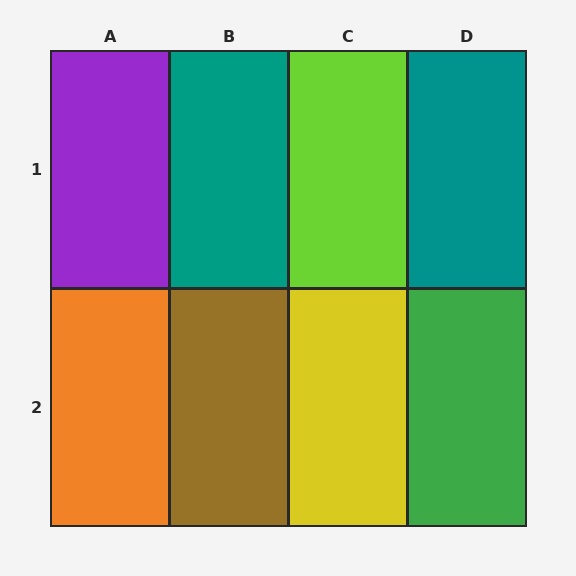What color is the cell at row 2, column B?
Brown.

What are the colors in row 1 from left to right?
Purple, teal, lime, teal.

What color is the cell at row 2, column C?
Yellow.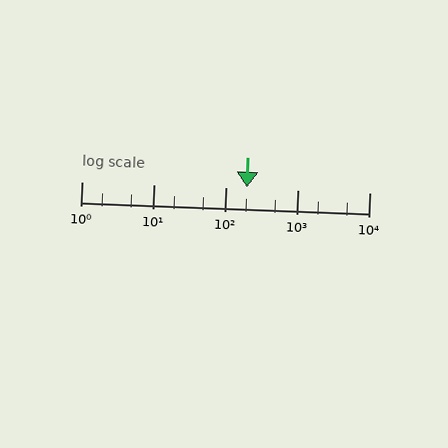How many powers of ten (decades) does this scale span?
The scale spans 4 decades, from 1 to 10000.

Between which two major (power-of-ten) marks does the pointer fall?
The pointer is between 100 and 1000.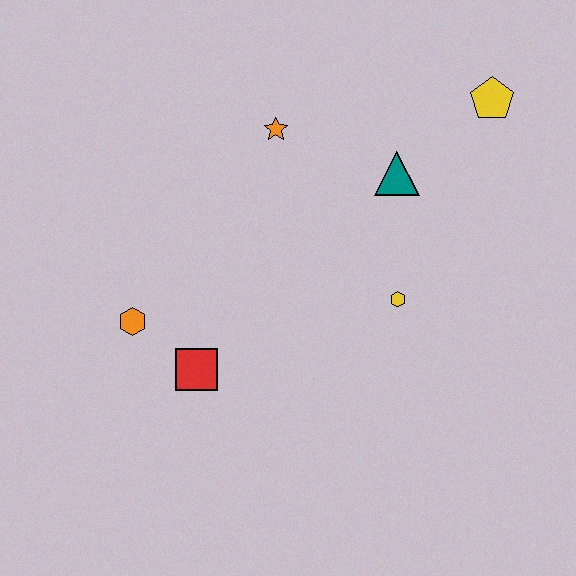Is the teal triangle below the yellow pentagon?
Yes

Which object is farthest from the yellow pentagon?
The orange hexagon is farthest from the yellow pentagon.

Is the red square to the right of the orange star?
No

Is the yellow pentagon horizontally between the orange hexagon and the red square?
No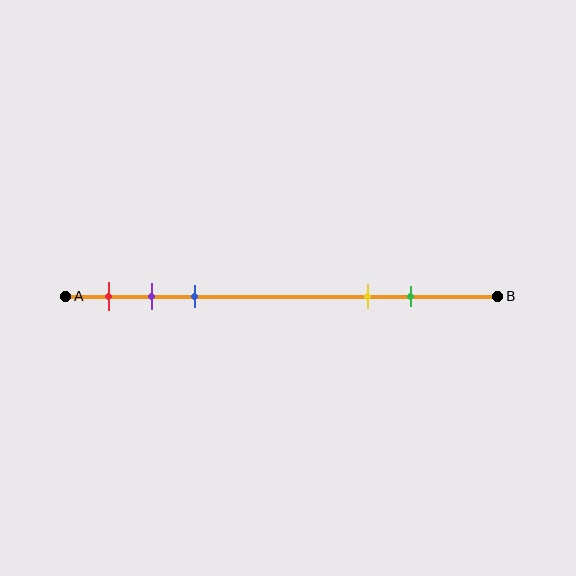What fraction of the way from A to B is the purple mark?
The purple mark is approximately 20% (0.2) of the way from A to B.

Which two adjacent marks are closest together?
The purple and blue marks are the closest adjacent pair.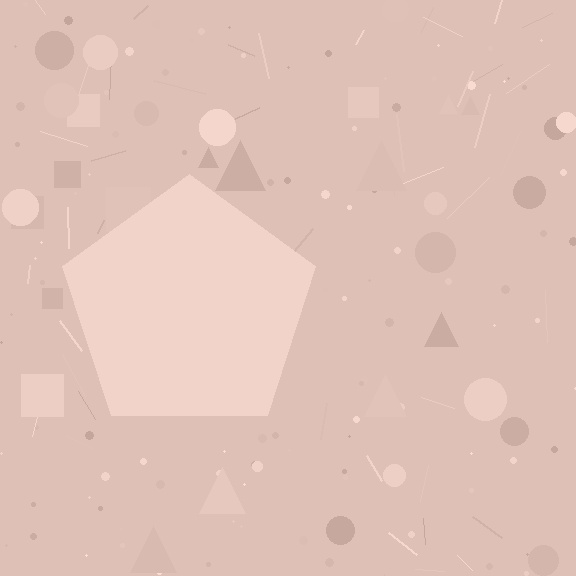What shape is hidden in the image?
A pentagon is hidden in the image.